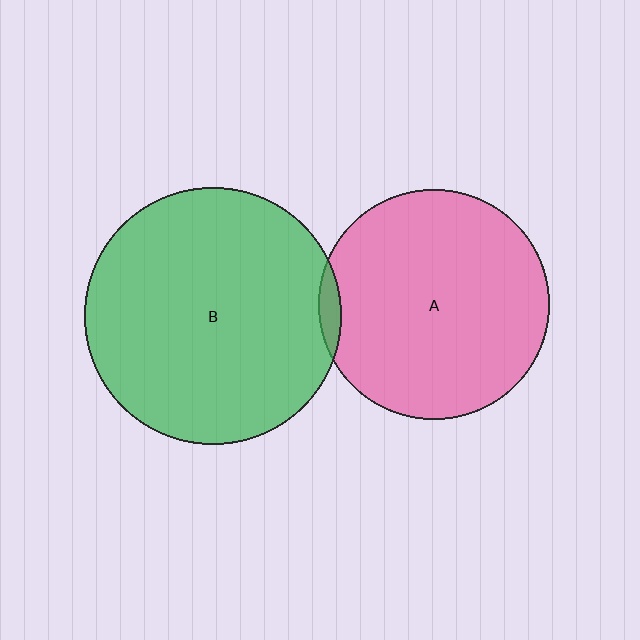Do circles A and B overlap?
Yes.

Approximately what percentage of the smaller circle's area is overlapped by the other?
Approximately 5%.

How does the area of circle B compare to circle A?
Approximately 1.2 times.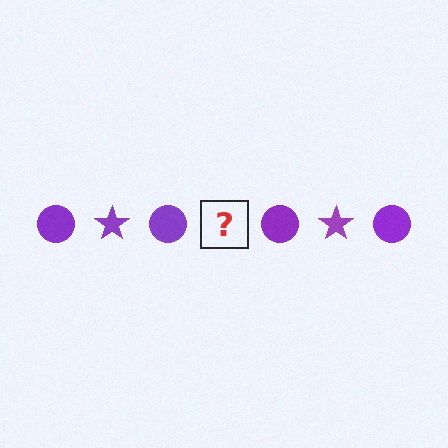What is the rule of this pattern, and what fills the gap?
The rule is that the pattern cycles through circle, star shapes in purple. The gap should be filled with a purple star.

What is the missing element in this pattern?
The missing element is a purple star.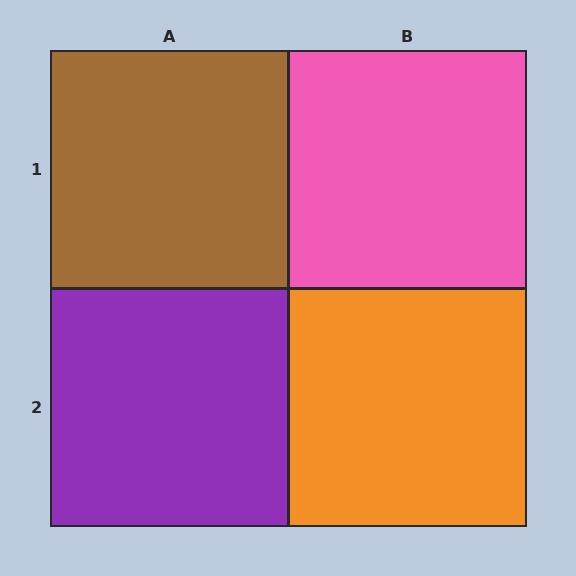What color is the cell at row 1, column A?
Brown.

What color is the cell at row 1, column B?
Pink.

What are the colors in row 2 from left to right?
Purple, orange.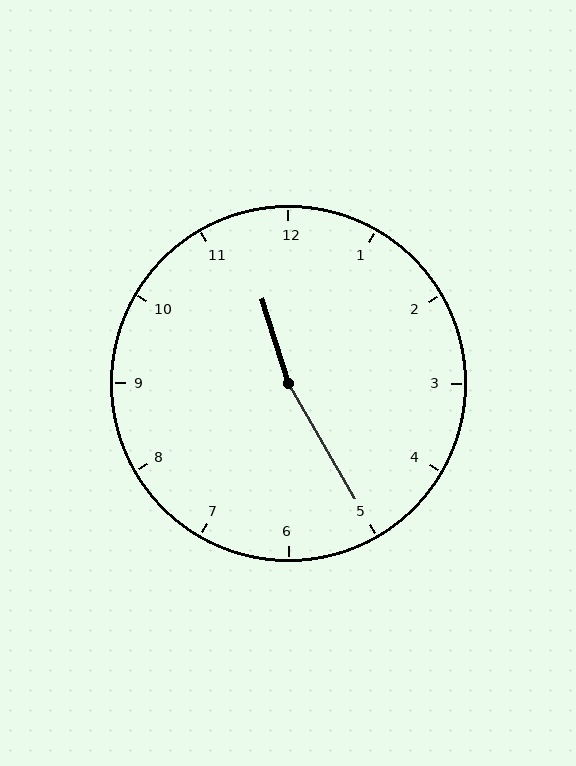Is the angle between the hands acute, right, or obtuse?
It is obtuse.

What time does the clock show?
11:25.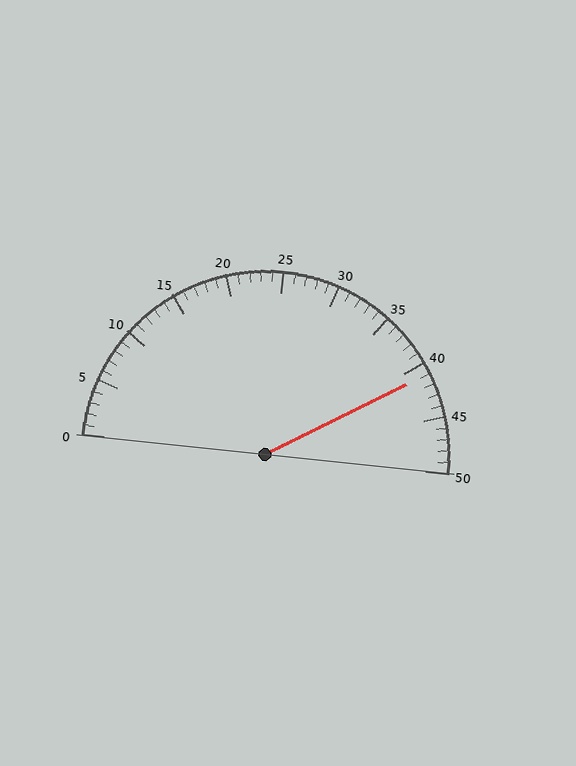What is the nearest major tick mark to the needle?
The nearest major tick mark is 40.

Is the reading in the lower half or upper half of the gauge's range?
The reading is in the upper half of the range (0 to 50).